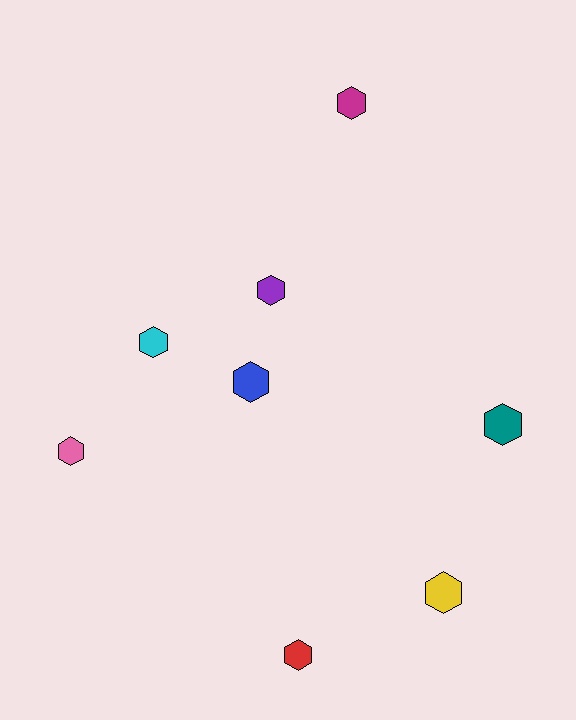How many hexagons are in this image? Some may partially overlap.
There are 8 hexagons.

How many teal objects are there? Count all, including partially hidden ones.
There is 1 teal object.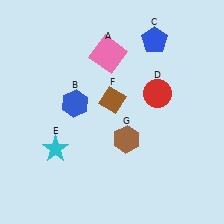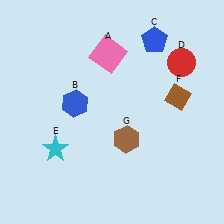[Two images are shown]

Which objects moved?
The objects that moved are: the red circle (D), the brown diamond (F).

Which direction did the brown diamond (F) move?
The brown diamond (F) moved right.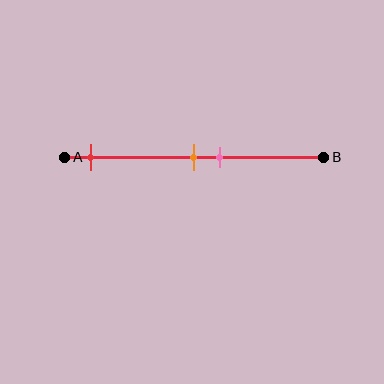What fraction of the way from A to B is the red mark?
The red mark is approximately 10% (0.1) of the way from A to B.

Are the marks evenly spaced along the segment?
No, the marks are not evenly spaced.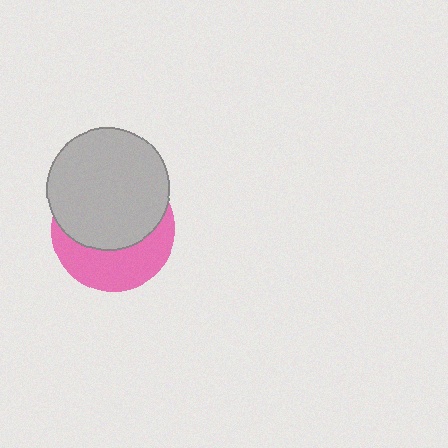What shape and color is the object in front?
The object in front is a light gray circle.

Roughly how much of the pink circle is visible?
A small part of it is visible (roughly 41%).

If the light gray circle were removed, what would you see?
You would see the complete pink circle.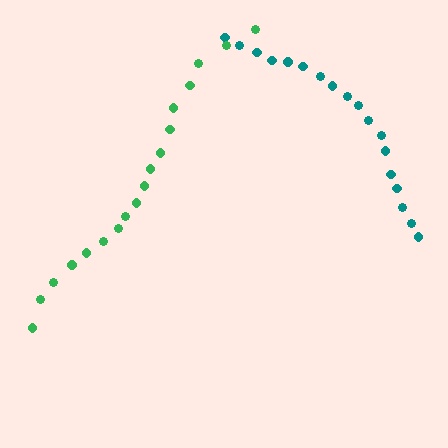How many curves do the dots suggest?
There are 2 distinct paths.